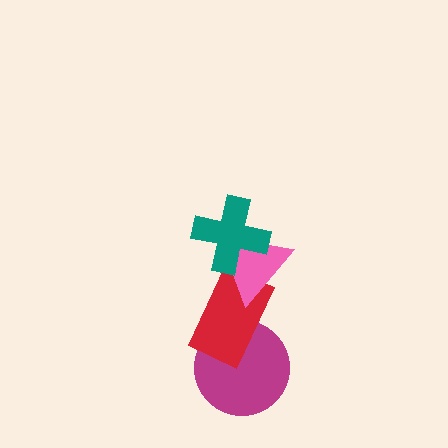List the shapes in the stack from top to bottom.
From top to bottom: the teal cross, the pink triangle, the red rectangle, the magenta circle.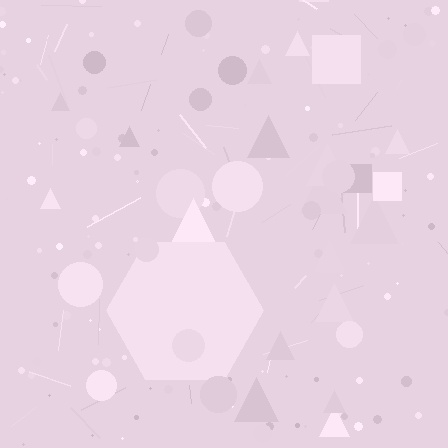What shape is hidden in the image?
A hexagon is hidden in the image.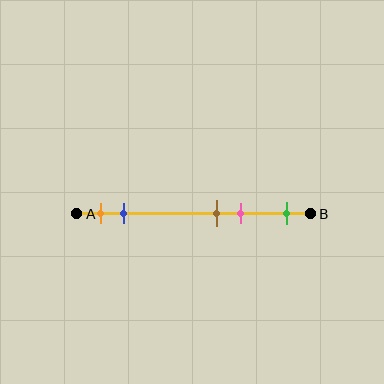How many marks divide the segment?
There are 5 marks dividing the segment.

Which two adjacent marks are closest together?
The brown and pink marks are the closest adjacent pair.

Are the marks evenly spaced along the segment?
No, the marks are not evenly spaced.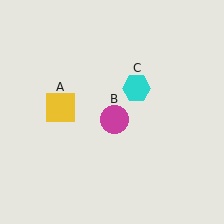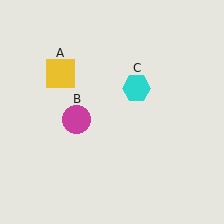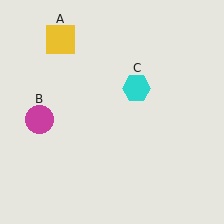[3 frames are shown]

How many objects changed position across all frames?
2 objects changed position: yellow square (object A), magenta circle (object B).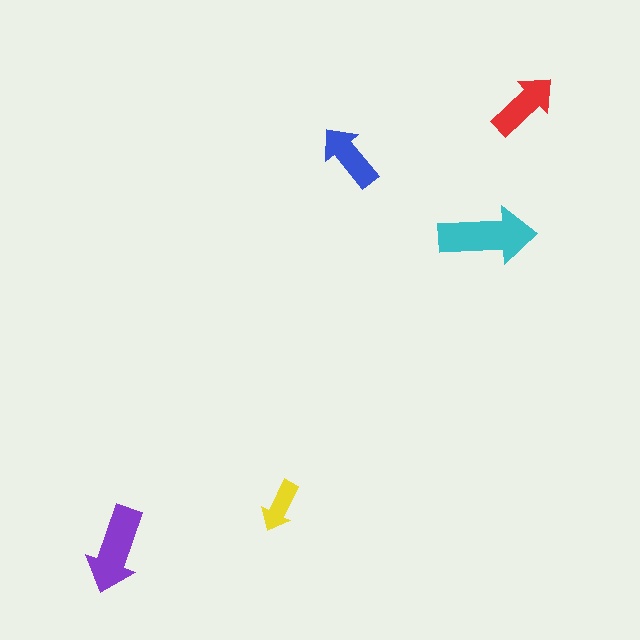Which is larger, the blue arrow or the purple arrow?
The purple one.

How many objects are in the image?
There are 5 objects in the image.